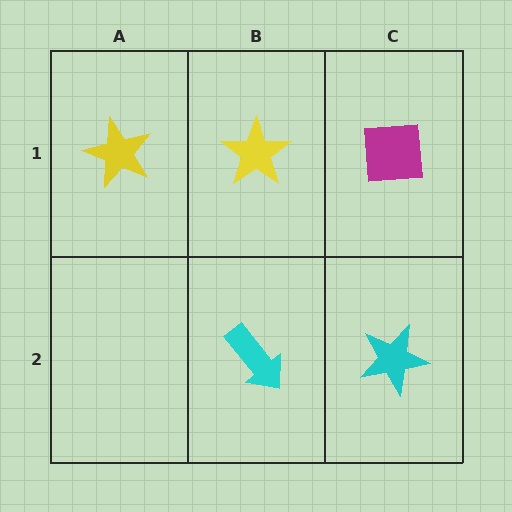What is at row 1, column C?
A magenta square.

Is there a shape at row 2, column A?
No, that cell is empty.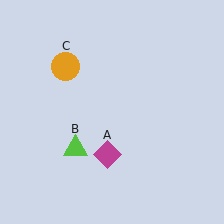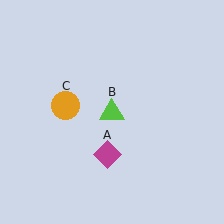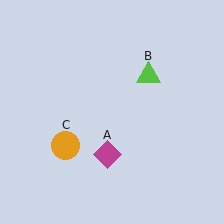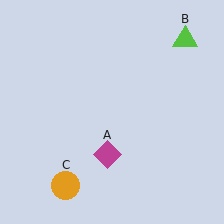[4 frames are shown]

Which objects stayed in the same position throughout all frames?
Magenta diamond (object A) remained stationary.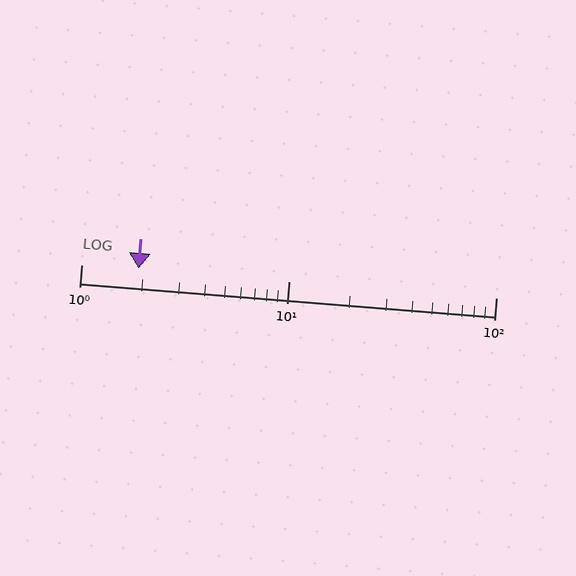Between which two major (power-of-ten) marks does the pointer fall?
The pointer is between 1 and 10.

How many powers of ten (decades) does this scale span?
The scale spans 2 decades, from 1 to 100.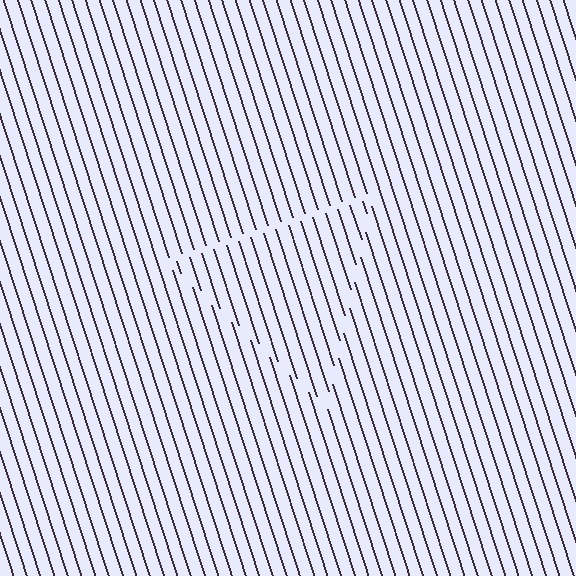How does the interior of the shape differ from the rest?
The interior of the shape contains the same grating, shifted by half a period — the contour is defined by the phase discontinuity where line-ends from the inner and outer gratings abut.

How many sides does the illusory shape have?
3 sides — the line-ends trace a triangle.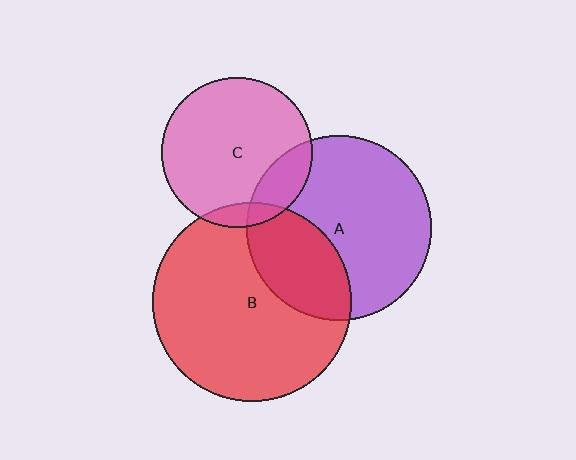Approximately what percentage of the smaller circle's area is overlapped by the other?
Approximately 10%.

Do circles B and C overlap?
Yes.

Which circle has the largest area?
Circle B (red).